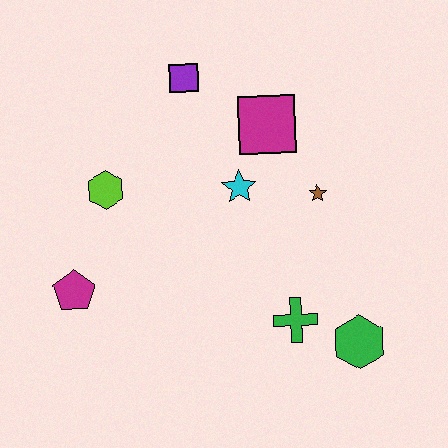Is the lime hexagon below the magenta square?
Yes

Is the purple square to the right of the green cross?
No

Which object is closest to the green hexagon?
The green cross is closest to the green hexagon.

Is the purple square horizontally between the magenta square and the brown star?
No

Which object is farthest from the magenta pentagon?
The green hexagon is farthest from the magenta pentagon.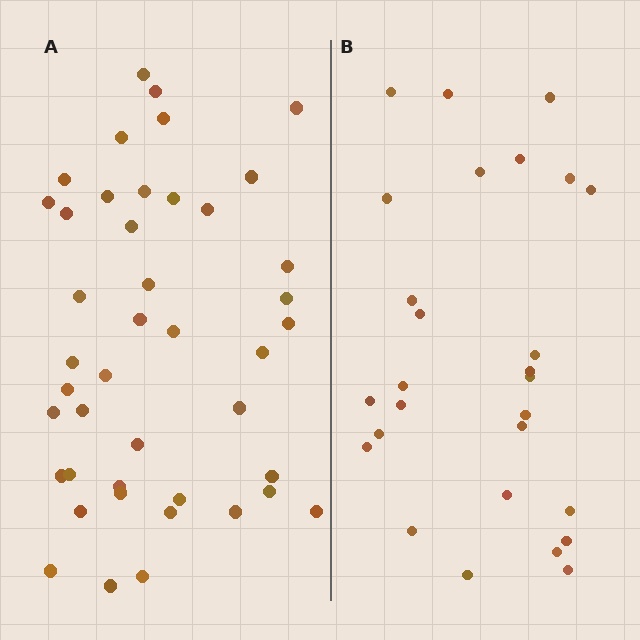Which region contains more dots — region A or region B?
Region A (the left region) has more dots.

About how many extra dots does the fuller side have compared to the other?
Region A has approximately 15 more dots than region B.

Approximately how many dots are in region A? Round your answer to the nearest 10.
About 40 dots. (The exact count is 43, which rounds to 40.)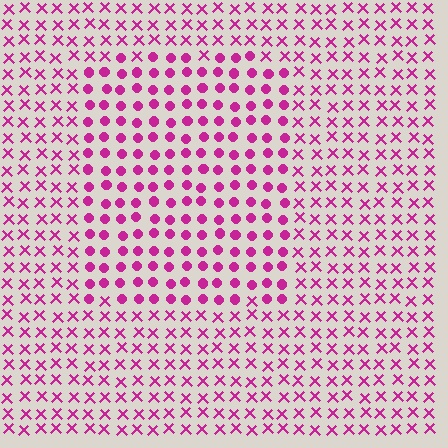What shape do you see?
I see a rectangle.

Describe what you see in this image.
The image is filled with small magenta elements arranged in a uniform grid. A rectangle-shaped region contains circles, while the surrounding area contains X marks. The boundary is defined purely by the change in element shape.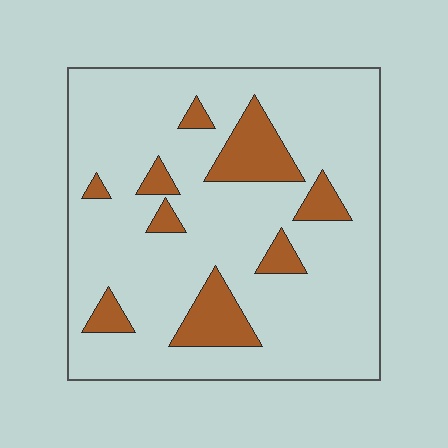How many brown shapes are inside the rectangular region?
9.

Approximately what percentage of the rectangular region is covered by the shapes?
Approximately 15%.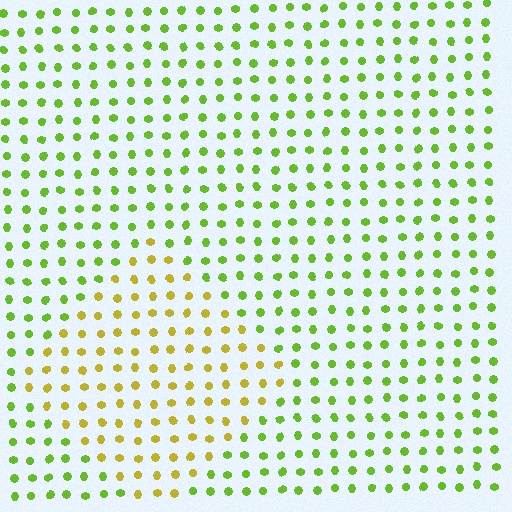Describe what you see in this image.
The image is filled with small lime elements in a uniform arrangement. A diamond-shaped region is visible where the elements are tinted to a slightly different hue, forming a subtle color boundary.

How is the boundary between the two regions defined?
The boundary is defined purely by a slight shift in hue (about 40 degrees). Spacing, size, and orientation are identical on both sides.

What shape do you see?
I see a diamond.